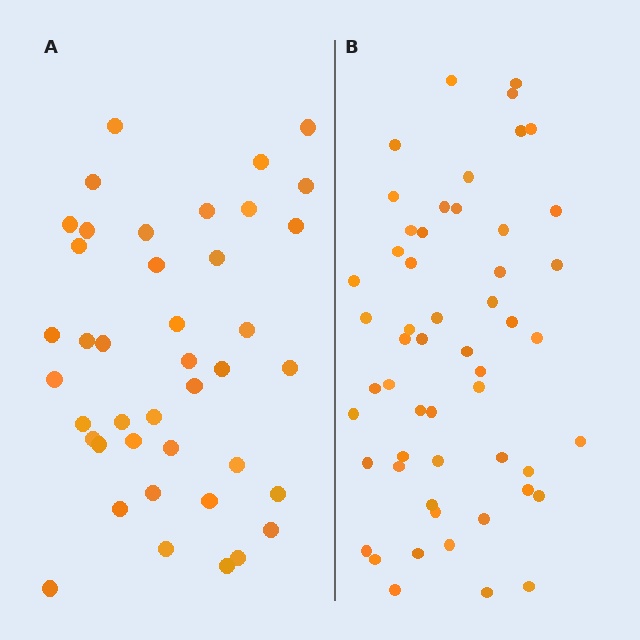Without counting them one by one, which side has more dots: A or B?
Region B (the right region) has more dots.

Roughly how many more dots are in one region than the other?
Region B has approximately 15 more dots than region A.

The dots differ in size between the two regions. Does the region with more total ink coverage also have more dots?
No. Region A has more total ink coverage because its dots are larger, but region B actually contains more individual dots. Total area can be misleading — the number of items is what matters here.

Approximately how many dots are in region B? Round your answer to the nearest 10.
About 50 dots. (The exact count is 54, which rounds to 50.)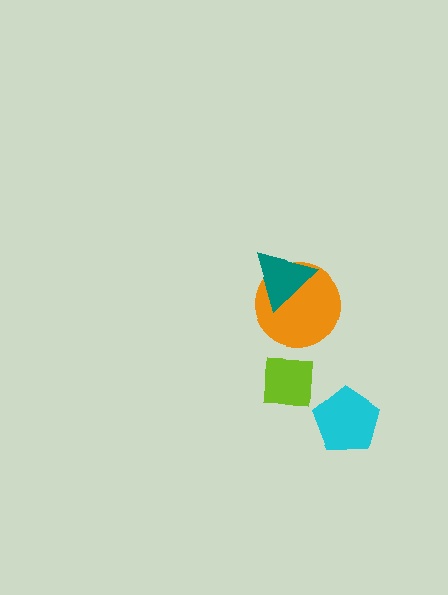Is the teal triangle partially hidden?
No, no other shape covers it.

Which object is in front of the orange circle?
The teal triangle is in front of the orange circle.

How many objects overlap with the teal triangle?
1 object overlaps with the teal triangle.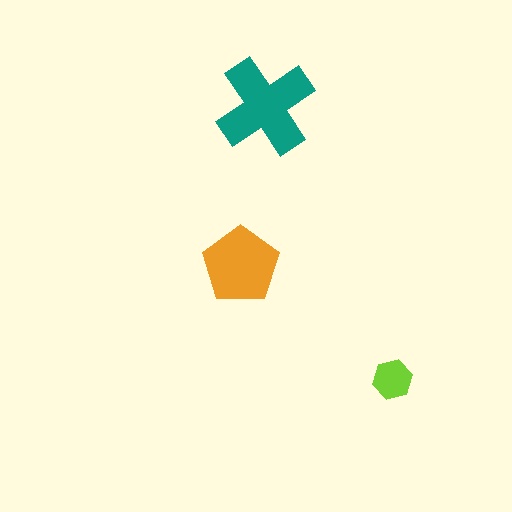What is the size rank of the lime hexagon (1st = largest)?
3rd.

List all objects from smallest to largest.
The lime hexagon, the orange pentagon, the teal cross.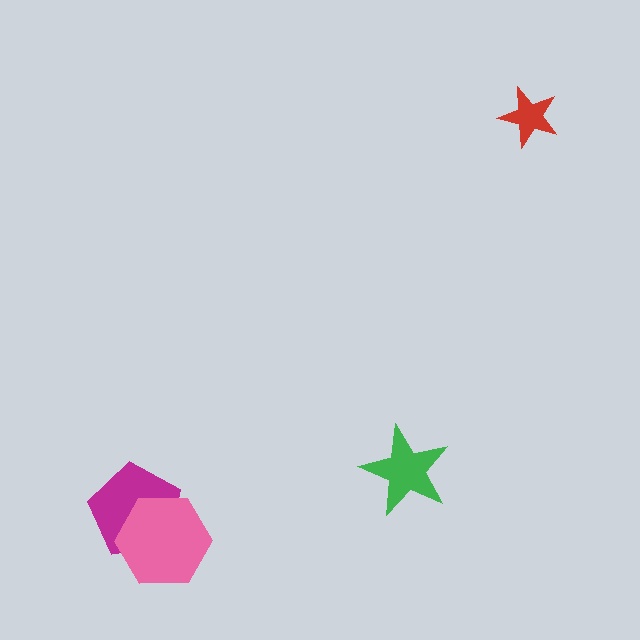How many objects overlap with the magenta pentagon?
1 object overlaps with the magenta pentagon.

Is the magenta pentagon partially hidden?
Yes, it is partially covered by another shape.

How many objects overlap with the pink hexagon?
1 object overlaps with the pink hexagon.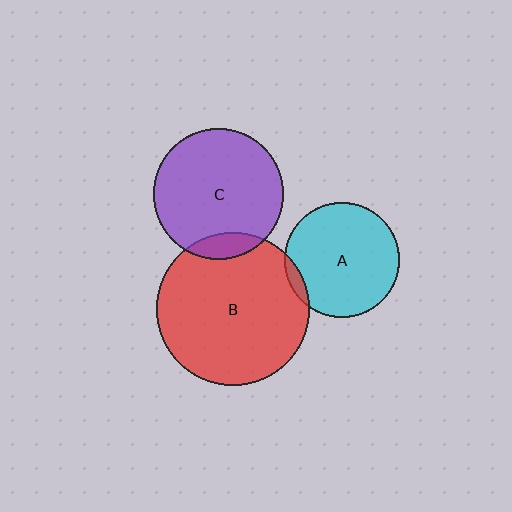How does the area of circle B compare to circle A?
Approximately 1.7 times.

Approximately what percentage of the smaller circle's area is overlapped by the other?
Approximately 10%.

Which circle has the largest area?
Circle B (red).